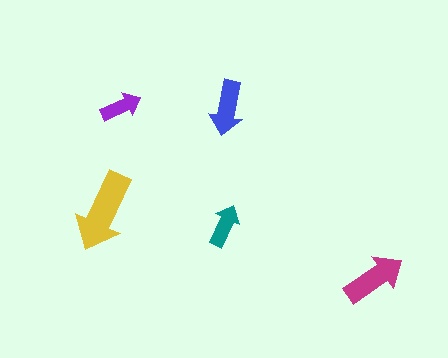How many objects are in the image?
There are 5 objects in the image.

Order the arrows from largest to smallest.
the yellow one, the magenta one, the blue one, the teal one, the purple one.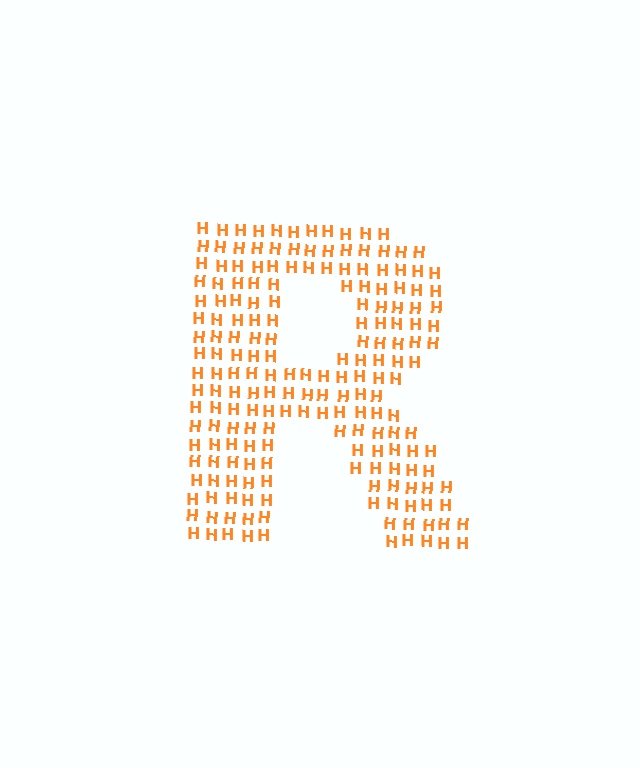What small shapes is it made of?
It is made of small letter H's.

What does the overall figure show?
The overall figure shows the letter R.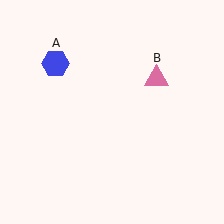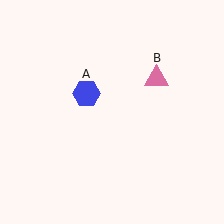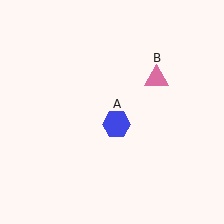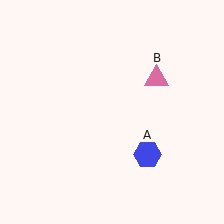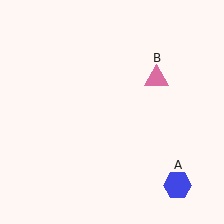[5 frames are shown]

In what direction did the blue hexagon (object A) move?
The blue hexagon (object A) moved down and to the right.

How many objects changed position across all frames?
1 object changed position: blue hexagon (object A).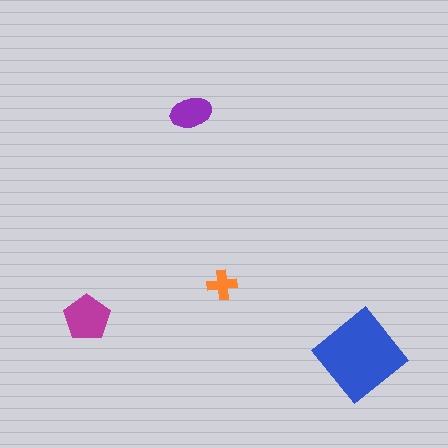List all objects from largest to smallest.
The blue diamond, the magenta pentagon, the purple ellipse, the orange cross.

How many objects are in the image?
There are 4 objects in the image.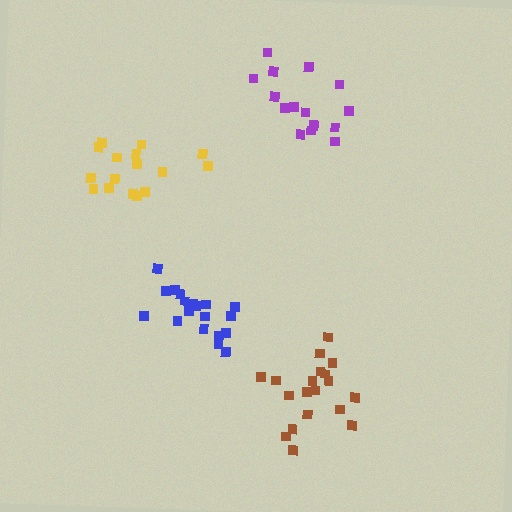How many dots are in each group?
Group 1: 16 dots, Group 2: 19 dots, Group 3: 19 dots, Group 4: 16 dots (70 total).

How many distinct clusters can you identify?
There are 4 distinct clusters.